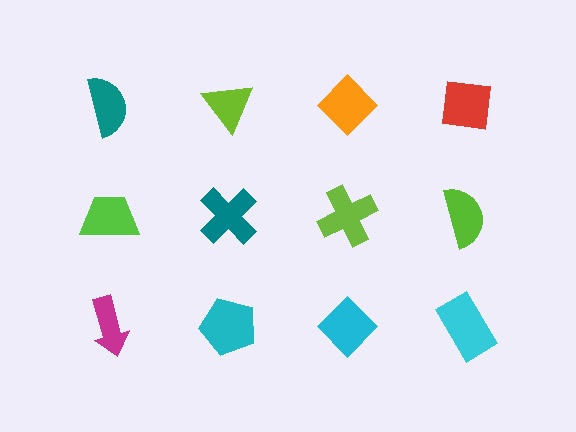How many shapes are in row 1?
4 shapes.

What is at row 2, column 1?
A lime trapezoid.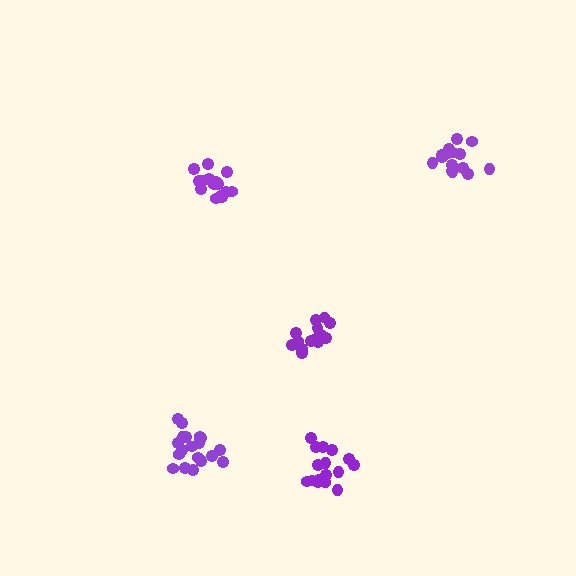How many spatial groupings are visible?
There are 5 spatial groupings.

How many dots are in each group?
Group 1: 15 dots, Group 2: 14 dots, Group 3: 19 dots, Group 4: 15 dots, Group 5: 16 dots (79 total).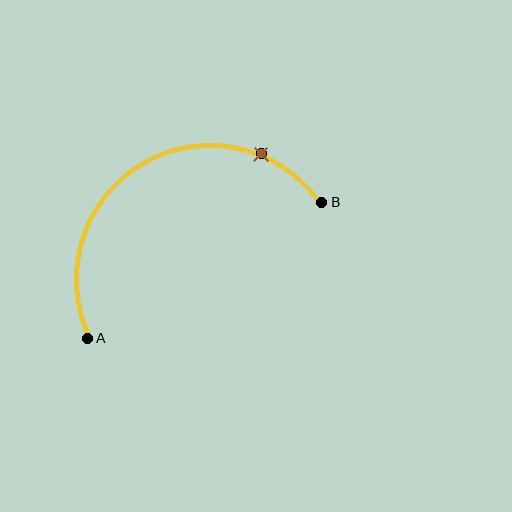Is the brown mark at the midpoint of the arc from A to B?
No. The brown mark lies on the arc but is closer to endpoint B. The arc midpoint would be at the point on the curve equidistant along the arc from both A and B.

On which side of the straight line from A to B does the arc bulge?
The arc bulges above the straight line connecting A and B.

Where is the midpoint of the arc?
The arc midpoint is the point on the curve farthest from the straight line joining A and B. It sits above that line.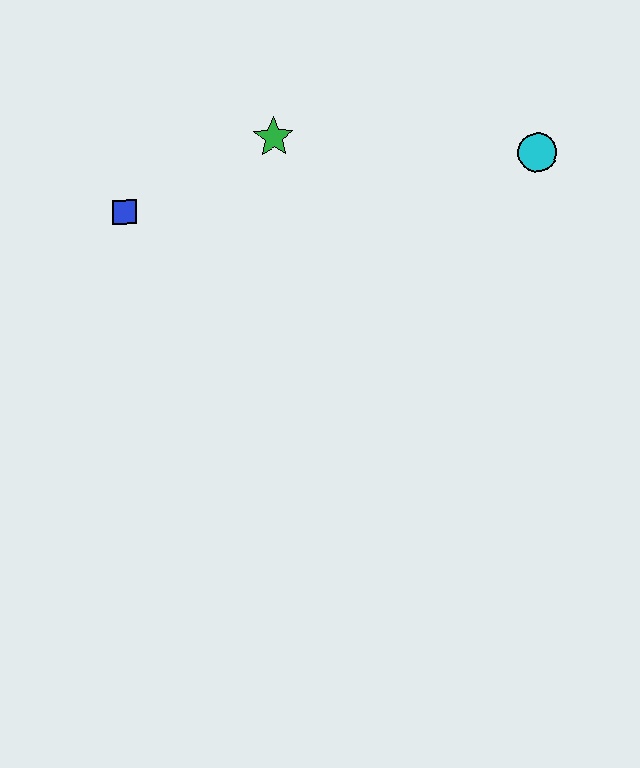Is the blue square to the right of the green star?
No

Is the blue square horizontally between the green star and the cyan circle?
No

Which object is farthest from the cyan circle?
The blue square is farthest from the cyan circle.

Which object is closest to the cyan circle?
The green star is closest to the cyan circle.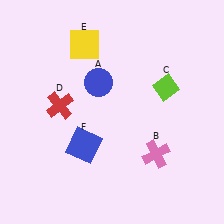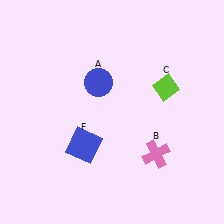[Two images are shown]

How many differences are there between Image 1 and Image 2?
There are 2 differences between the two images.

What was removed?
The yellow square (E), the red cross (D) were removed in Image 2.